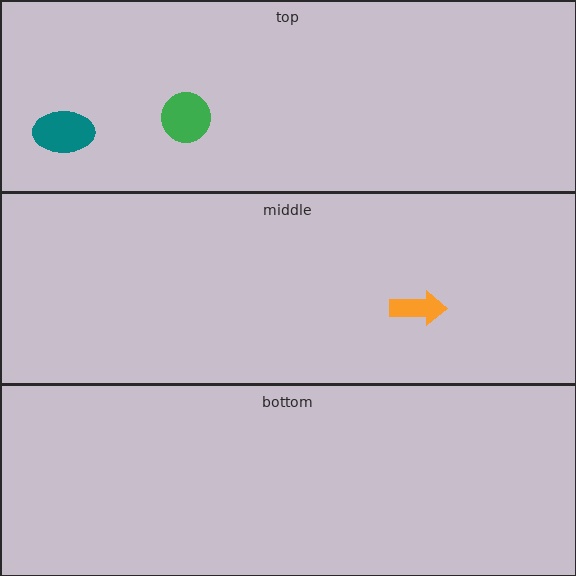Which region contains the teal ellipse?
The top region.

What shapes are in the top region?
The teal ellipse, the green circle.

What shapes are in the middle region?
The orange arrow.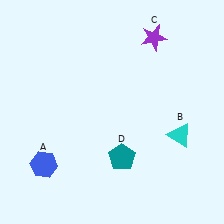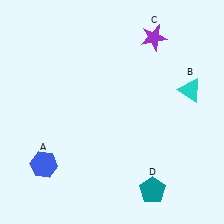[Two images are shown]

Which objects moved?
The objects that moved are: the cyan triangle (B), the teal pentagon (D).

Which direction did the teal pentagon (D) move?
The teal pentagon (D) moved down.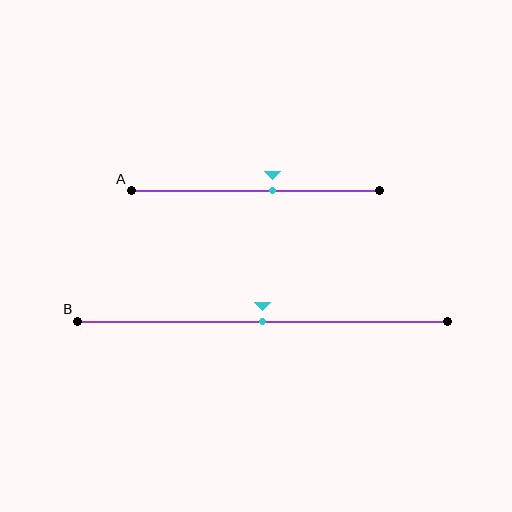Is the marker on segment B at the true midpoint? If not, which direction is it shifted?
Yes, the marker on segment B is at the true midpoint.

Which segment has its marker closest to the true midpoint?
Segment B has its marker closest to the true midpoint.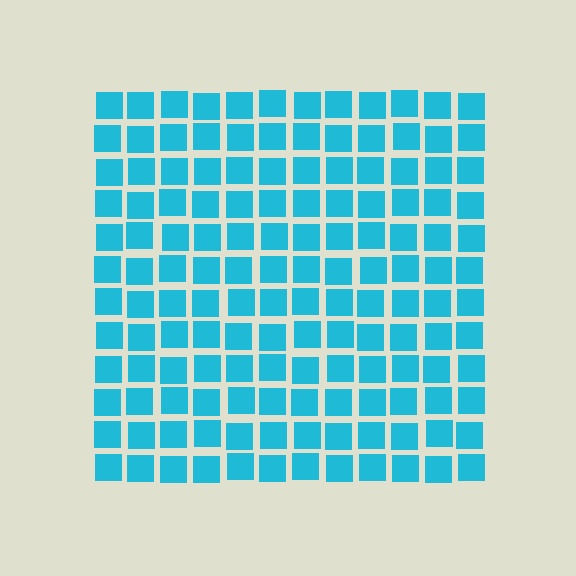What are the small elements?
The small elements are squares.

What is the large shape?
The large shape is a square.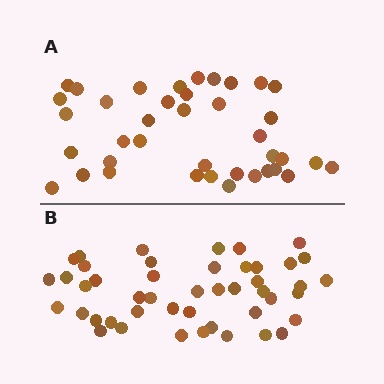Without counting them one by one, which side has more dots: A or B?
Region B (the bottom region) has more dots.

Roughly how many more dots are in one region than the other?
Region B has roughly 8 or so more dots than region A.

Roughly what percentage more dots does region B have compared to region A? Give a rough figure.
About 20% more.